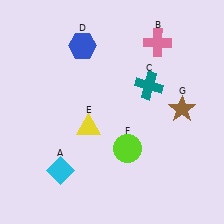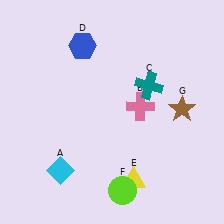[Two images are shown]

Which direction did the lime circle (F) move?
The lime circle (F) moved down.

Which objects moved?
The objects that moved are: the pink cross (B), the yellow triangle (E), the lime circle (F).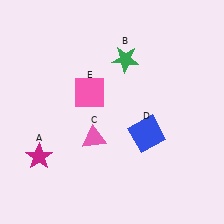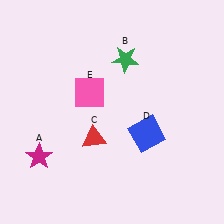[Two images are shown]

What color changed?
The triangle (C) changed from pink in Image 1 to red in Image 2.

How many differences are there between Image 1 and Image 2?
There is 1 difference between the two images.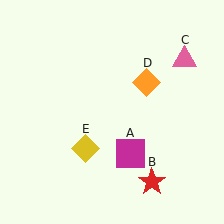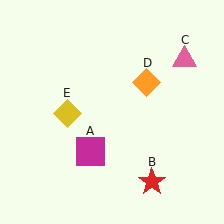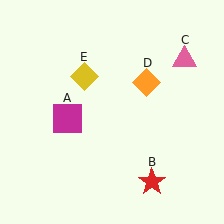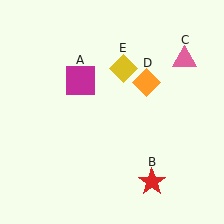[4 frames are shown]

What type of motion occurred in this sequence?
The magenta square (object A), yellow diamond (object E) rotated clockwise around the center of the scene.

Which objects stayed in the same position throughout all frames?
Red star (object B) and pink triangle (object C) and orange diamond (object D) remained stationary.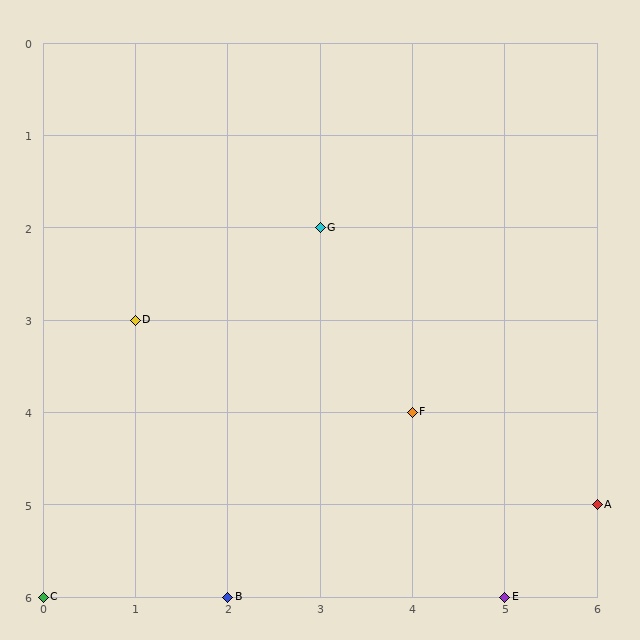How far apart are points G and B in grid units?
Points G and B are 1 column and 4 rows apart (about 4.1 grid units diagonally).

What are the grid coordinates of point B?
Point B is at grid coordinates (2, 6).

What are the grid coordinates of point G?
Point G is at grid coordinates (3, 2).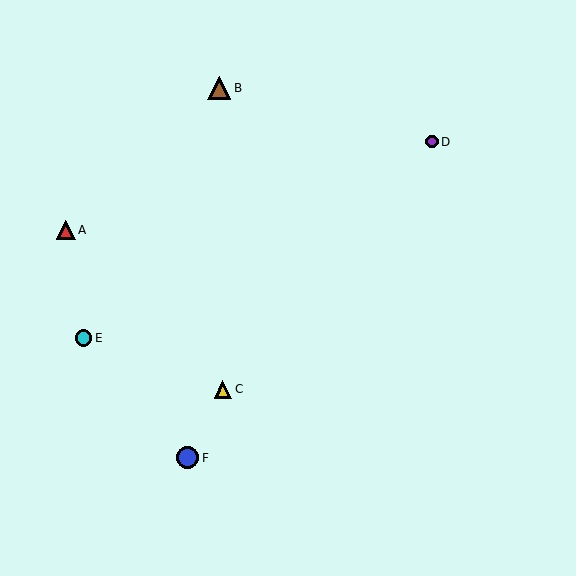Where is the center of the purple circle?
The center of the purple circle is at (432, 142).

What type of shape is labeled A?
Shape A is a red triangle.